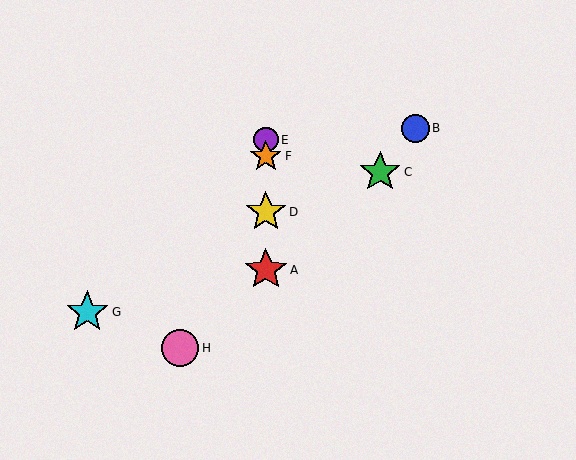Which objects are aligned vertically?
Objects A, D, E, F are aligned vertically.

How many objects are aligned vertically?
4 objects (A, D, E, F) are aligned vertically.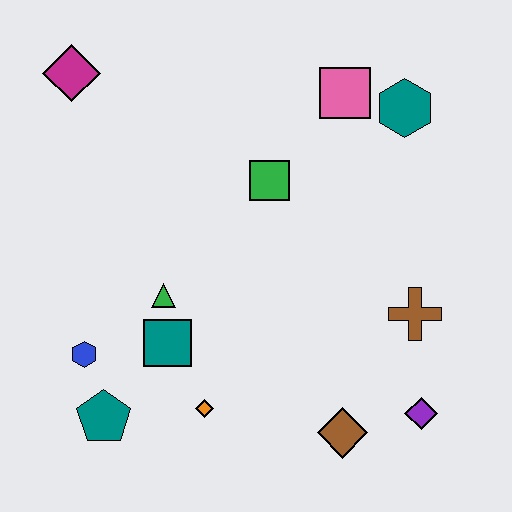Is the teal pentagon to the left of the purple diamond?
Yes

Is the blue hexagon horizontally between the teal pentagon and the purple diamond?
No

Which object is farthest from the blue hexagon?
The teal hexagon is farthest from the blue hexagon.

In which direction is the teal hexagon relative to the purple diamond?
The teal hexagon is above the purple diamond.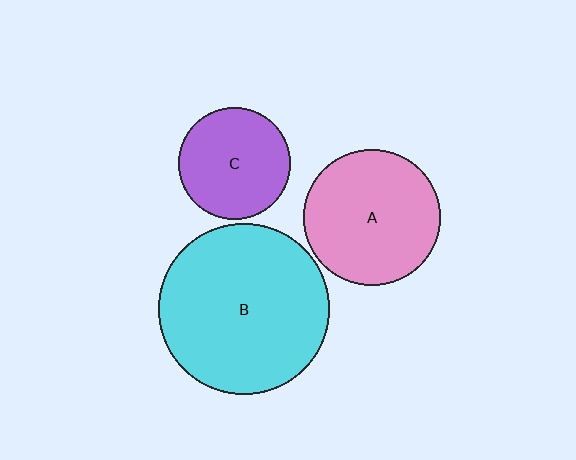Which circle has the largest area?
Circle B (cyan).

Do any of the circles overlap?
No, none of the circles overlap.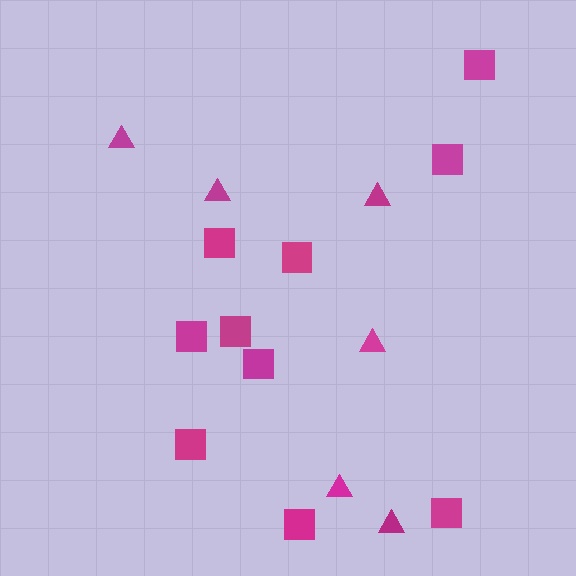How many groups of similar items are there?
There are 2 groups: one group of triangles (6) and one group of squares (10).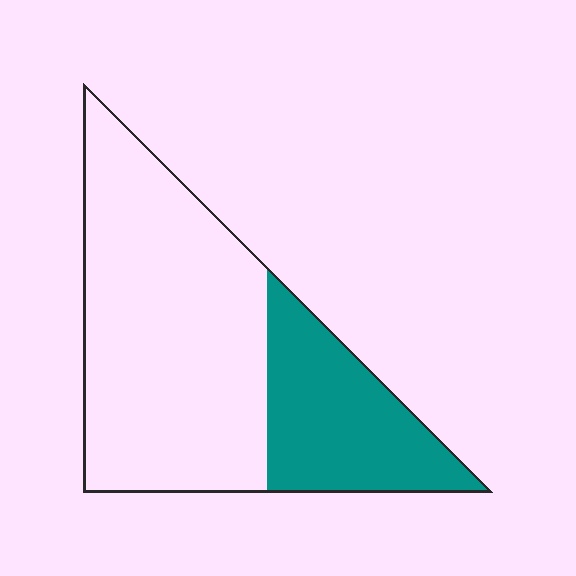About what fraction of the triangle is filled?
About one third (1/3).